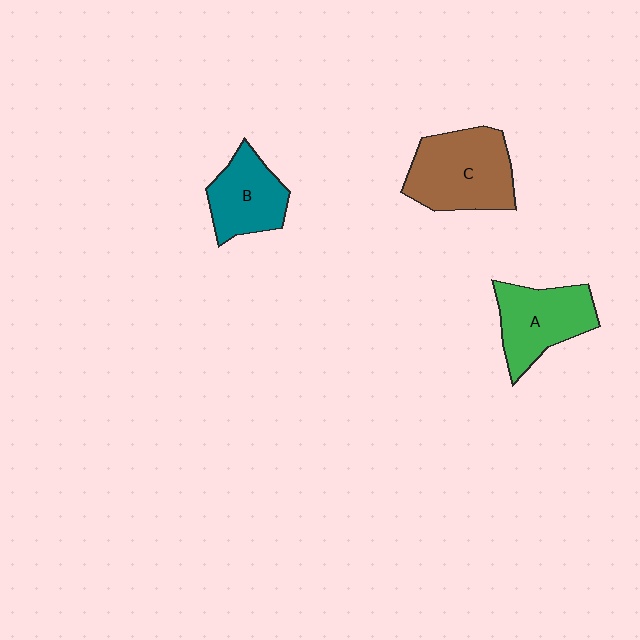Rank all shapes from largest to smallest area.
From largest to smallest: C (brown), A (green), B (teal).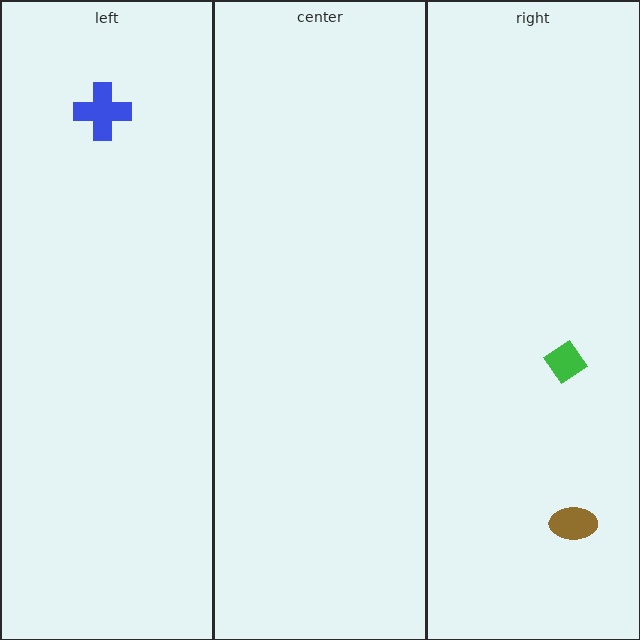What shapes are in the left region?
The blue cross.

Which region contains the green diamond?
The right region.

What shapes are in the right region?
The green diamond, the brown ellipse.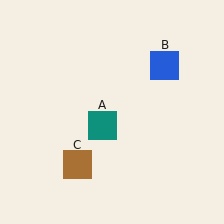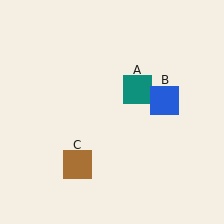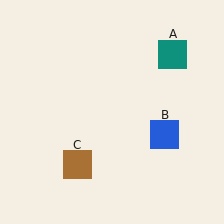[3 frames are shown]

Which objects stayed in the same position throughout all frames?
Brown square (object C) remained stationary.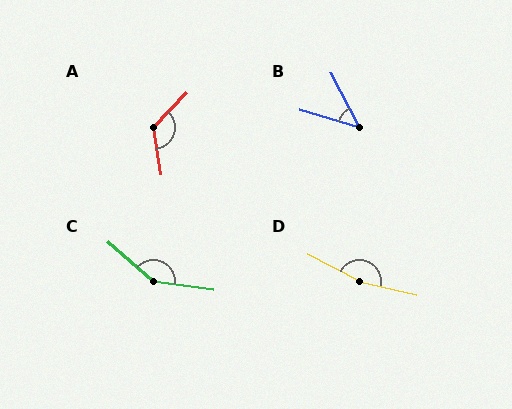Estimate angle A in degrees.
Approximately 128 degrees.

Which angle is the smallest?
B, at approximately 46 degrees.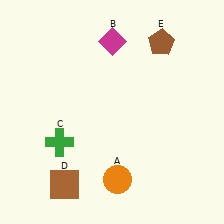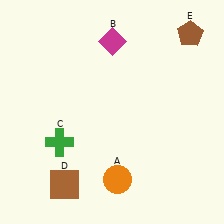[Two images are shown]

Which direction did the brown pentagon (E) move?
The brown pentagon (E) moved right.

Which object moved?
The brown pentagon (E) moved right.